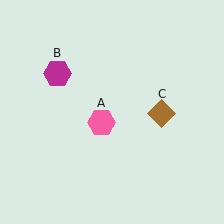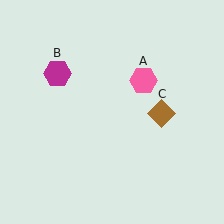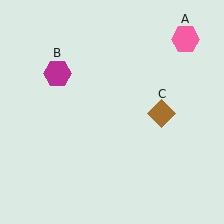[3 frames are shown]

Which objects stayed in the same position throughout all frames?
Magenta hexagon (object B) and brown diamond (object C) remained stationary.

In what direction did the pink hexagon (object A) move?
The pink hexagon (object A) moved up and to the right.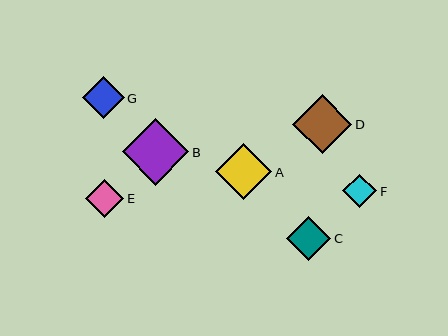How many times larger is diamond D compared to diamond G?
Diamond D is approximately 1.4 times the size of diamond G.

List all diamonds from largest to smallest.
From largest to smallest: B, D, A, C, G, E, F.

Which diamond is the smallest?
Diamond F is the smallest with a size of approximately 34 pixels.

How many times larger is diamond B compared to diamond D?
Diamond B is approximately 1.1 times the size of diamond D.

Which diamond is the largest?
Diamond B is the largest with a size of approximately 67 pixels.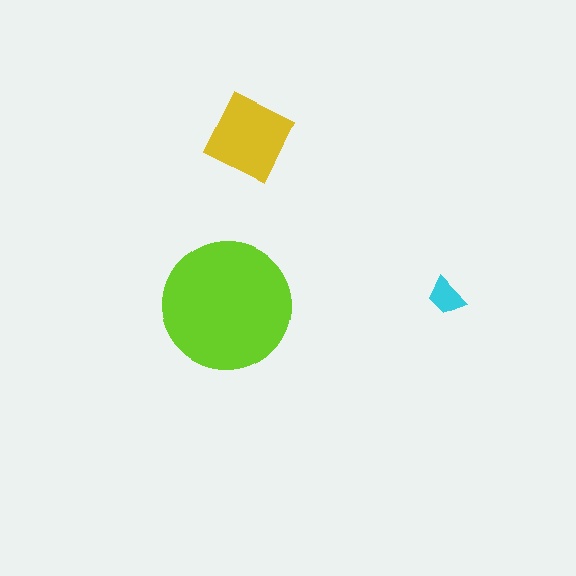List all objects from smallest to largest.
The cyan trapezoid, the yellow diamond, the lime circle.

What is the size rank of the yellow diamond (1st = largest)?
2nd.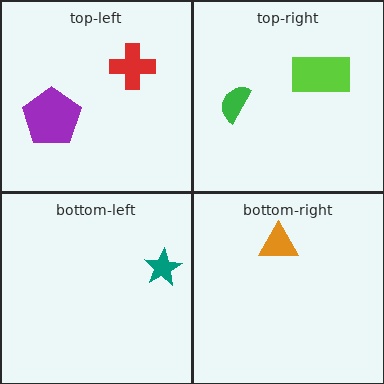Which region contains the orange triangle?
The bottom-right region.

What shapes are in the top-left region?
The purple pentagon, the red cross.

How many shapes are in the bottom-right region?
1.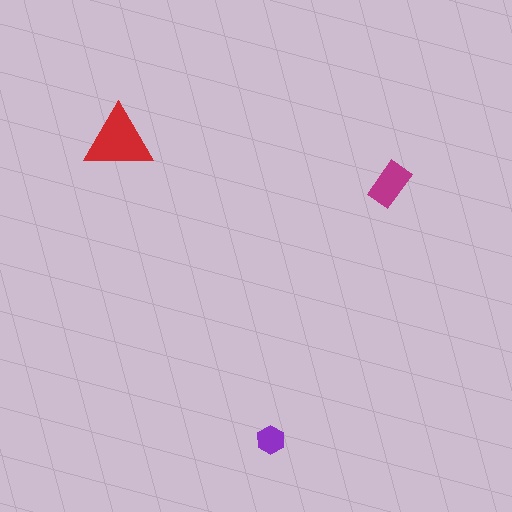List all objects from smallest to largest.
The purple hexagon, the magenta rectangle, the red triangle.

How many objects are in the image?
There are 3 objects in the image.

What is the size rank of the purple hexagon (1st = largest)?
3rd.